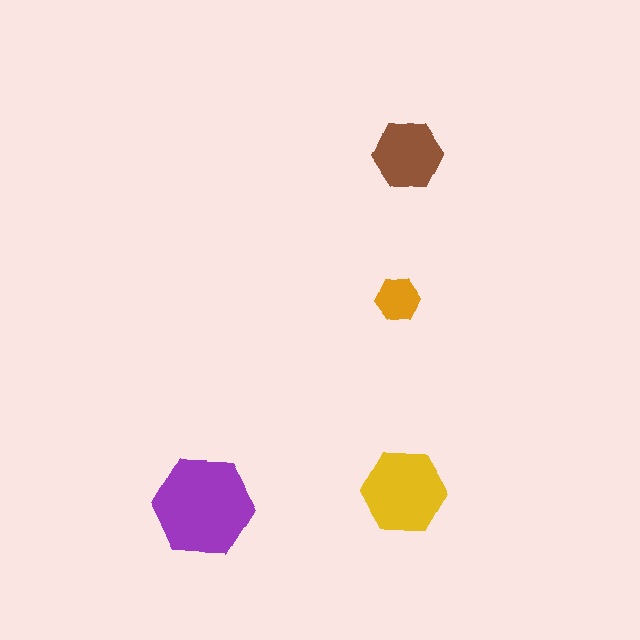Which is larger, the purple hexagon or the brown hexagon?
The purple one.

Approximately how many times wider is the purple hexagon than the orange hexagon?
About 2.5 times wider.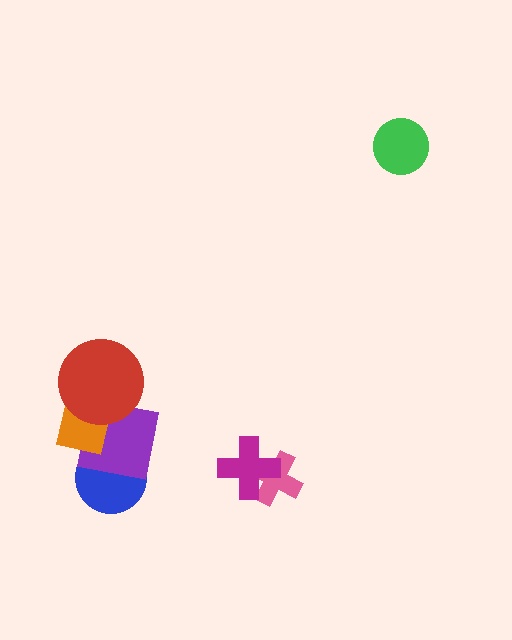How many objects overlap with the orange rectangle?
2 objects overlap with the orange rectangle.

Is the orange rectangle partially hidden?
Yes, it is partially covered by another shape.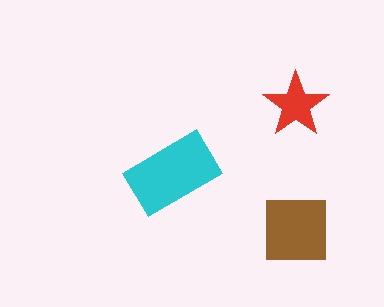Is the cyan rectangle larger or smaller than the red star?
Larger.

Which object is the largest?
The cyan rectangle.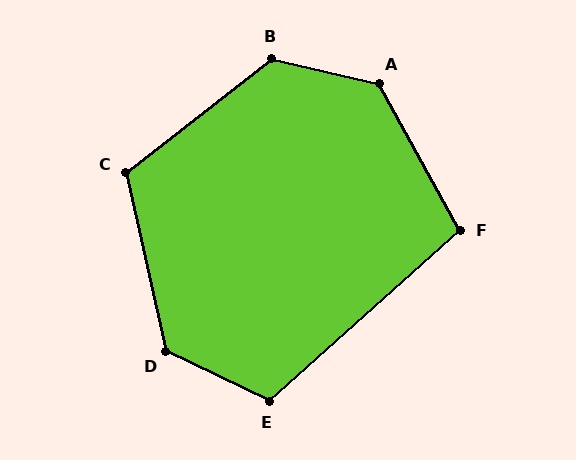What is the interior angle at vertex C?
Approximately 115 degrees (obtuse).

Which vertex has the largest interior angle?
A, at approximately 132 degrees.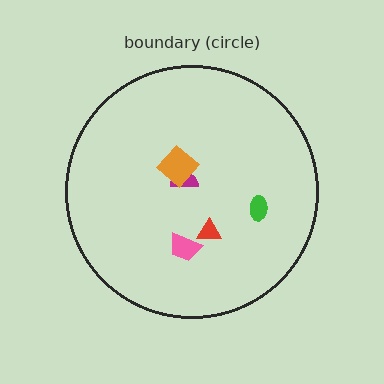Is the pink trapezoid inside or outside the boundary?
Inside.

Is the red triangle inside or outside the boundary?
Inside.